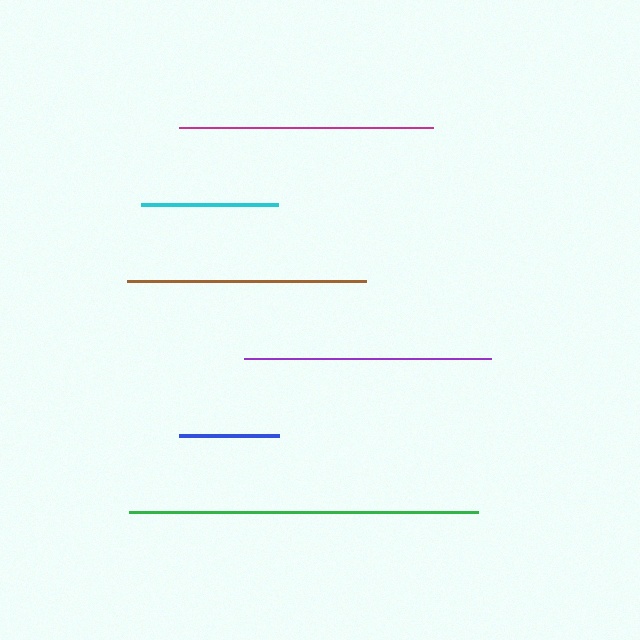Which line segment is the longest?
The green line is the longest at approximately 349 pixels.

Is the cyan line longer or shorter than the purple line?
The purple line is longer than the cyan line.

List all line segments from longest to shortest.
From longest to shortest: green, magenta, purple, brown, cyan, blue.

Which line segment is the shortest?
The blue line is the shortest at approximately 100 pixels.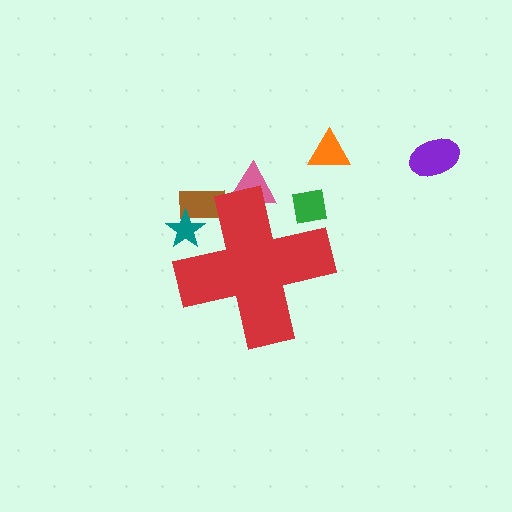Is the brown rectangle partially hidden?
Yes, the brown rectangle is partially hidden behind the red cross.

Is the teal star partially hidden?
Yes, the teal star is partially hidden behind the red cross.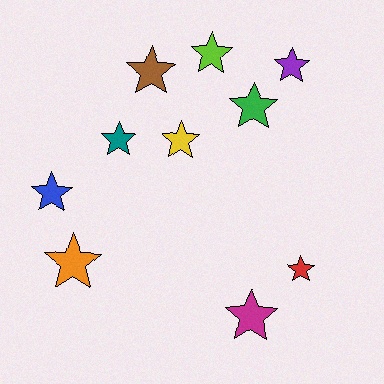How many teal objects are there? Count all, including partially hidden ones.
There is 1 teal object.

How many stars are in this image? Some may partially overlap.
There are 10 stars.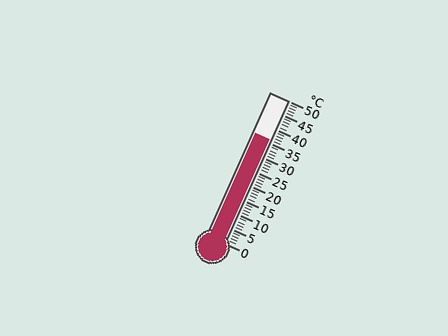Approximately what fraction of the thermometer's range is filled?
The thermometer is filled to approximately 70% of its range.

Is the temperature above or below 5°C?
The temperature is above 5°C.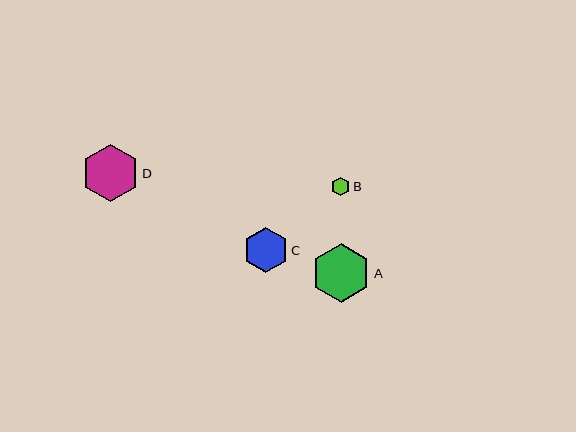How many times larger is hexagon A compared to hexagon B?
Hexagon A is approximately 3.2 times the size of hexagon B.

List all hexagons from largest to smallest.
From largest to smallest: A, D, C, B.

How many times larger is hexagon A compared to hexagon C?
Hexagon A is approximately 1.3 times the size of hexagon C.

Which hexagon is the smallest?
Hexagon B is the smallest with a size of approximately 19 pixels.